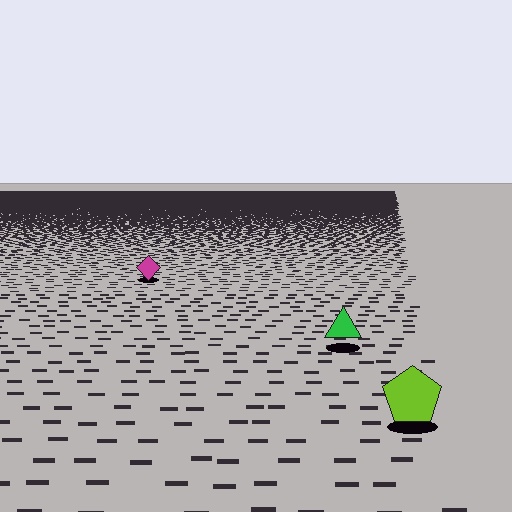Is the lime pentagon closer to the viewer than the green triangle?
Yes. The lime pentagon is closer — you can tell from the texture gradient: the ground texture is coarser near it.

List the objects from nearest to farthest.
From nearest to farthest: the lime pentagon, the green triangle, the magenta diamond.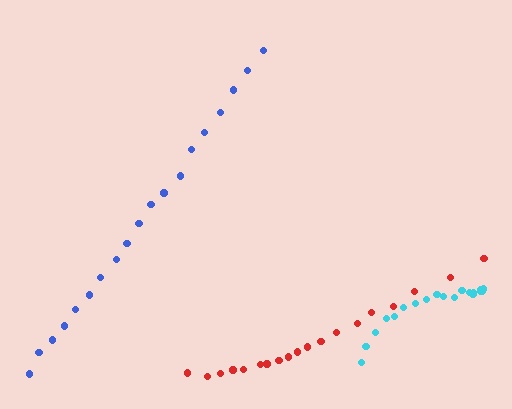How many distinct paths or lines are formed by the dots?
There are 3 distinct paths.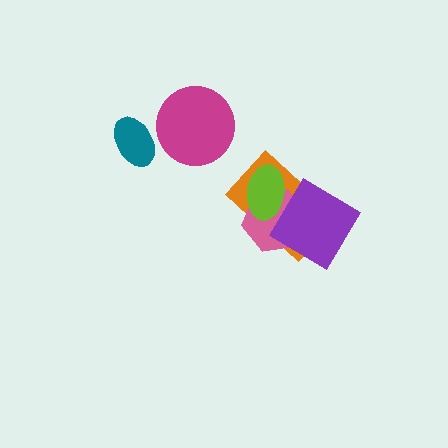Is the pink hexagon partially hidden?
Yes, it is partially covered by another shape.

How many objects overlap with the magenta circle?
0 objects overlap with the magenta circle.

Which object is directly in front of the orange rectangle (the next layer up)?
The pink hexagon is directly in front of the orange rectangle.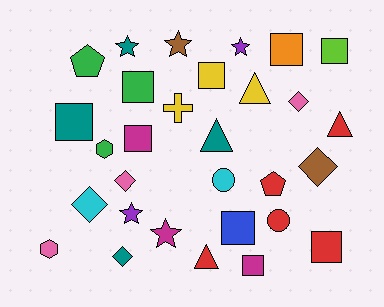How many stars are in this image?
There are 5 stars.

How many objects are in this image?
There are 30 objects.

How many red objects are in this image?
There are 5 red objects.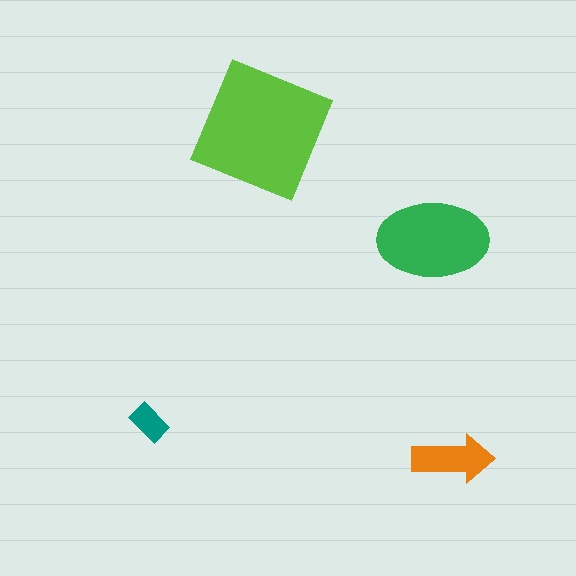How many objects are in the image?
There are 4 objects in the image.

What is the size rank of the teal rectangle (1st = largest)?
4th.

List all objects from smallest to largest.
The teal rectangle, the orange arrow, the green ellipse, the lime square.